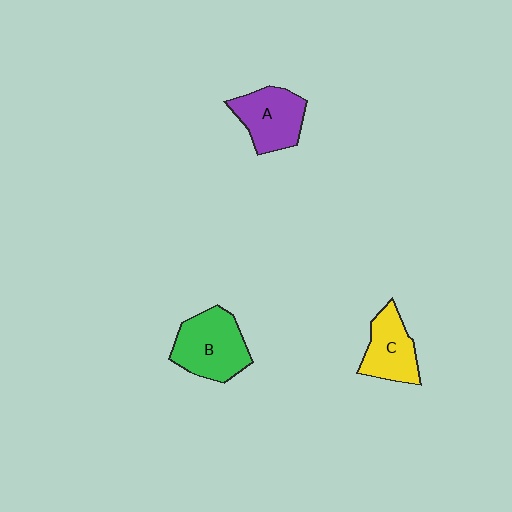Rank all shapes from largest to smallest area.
From largest to smallest: B (green), A (purple), C (yellow).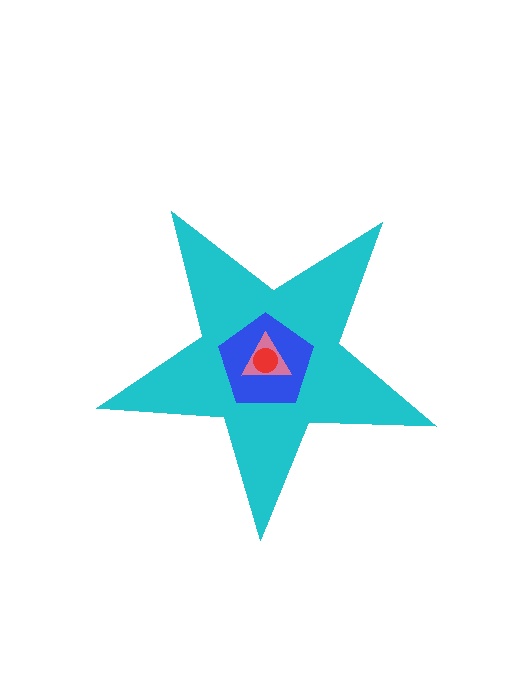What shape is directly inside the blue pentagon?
The pink triangle.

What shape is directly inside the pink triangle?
The red circle.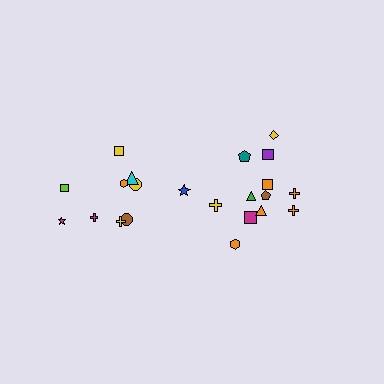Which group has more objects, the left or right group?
The right group.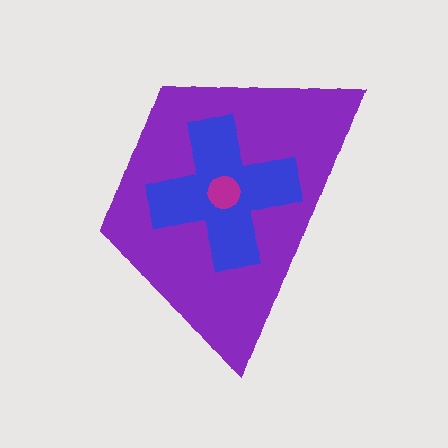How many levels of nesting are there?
3.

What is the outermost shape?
The purple trapezoid.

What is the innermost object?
The magenta circle.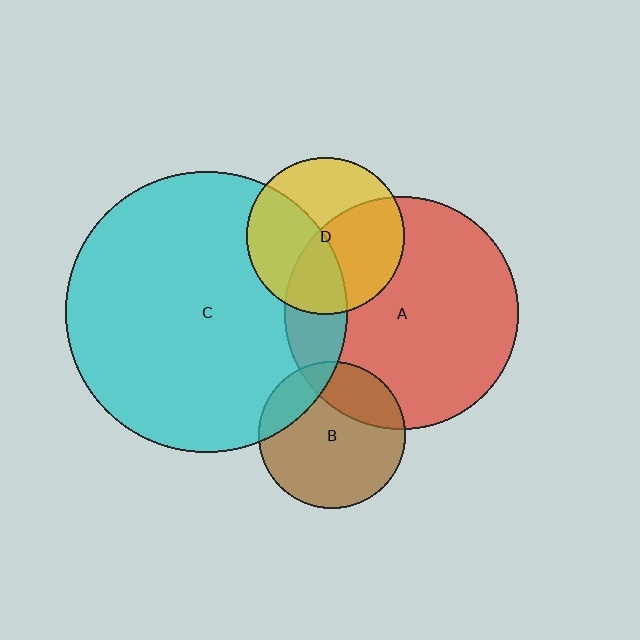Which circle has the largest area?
Circle C (cyan).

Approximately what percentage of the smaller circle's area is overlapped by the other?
Approximately 15%.